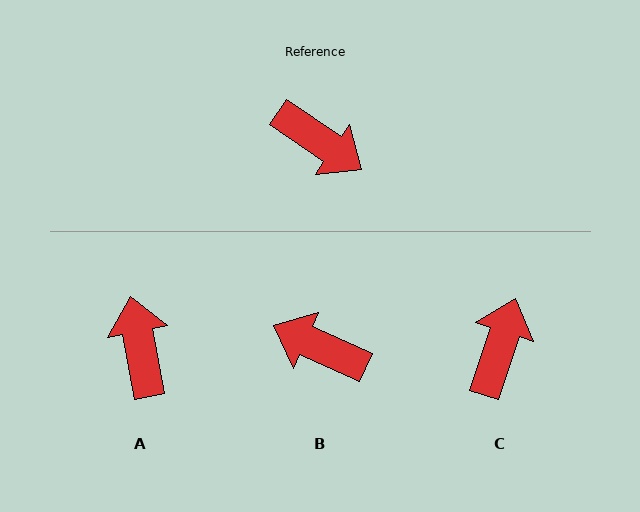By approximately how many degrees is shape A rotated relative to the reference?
Approximately 136 degrees counter-clockwise.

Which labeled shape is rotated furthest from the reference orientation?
B, about 170 degrees away.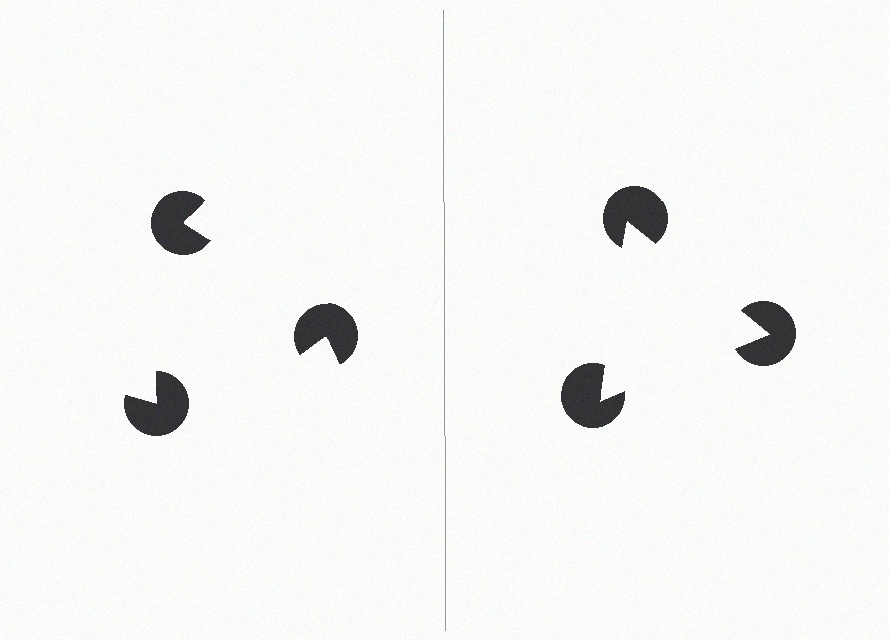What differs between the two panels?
The pac-man discs are positioned identically on both sides; only the wedge orientations differ. On the right they align to a triangle; on the left they are misaligned.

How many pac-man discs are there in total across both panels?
6 — 3 on each side.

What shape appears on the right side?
An illusory triangle.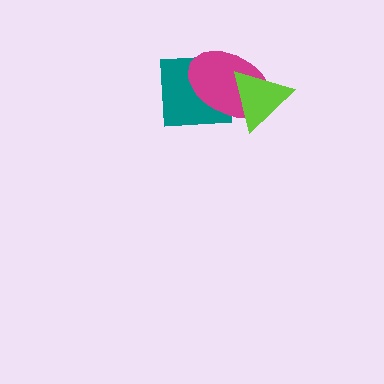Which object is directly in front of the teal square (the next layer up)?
The magenta ellipse is directly in front of the teal square.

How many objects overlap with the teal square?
2 objects overlap with the teal square.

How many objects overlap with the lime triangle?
2 objects overlap with the lime triangle.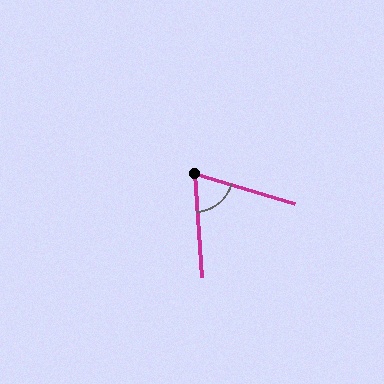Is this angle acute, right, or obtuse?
It is acute.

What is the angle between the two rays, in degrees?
Approximately 70 degrees.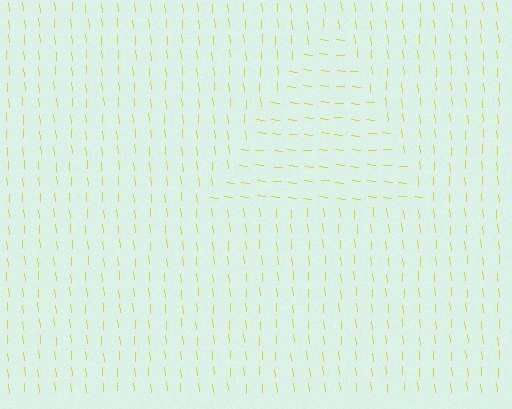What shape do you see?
I see a triangle.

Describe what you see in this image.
The image is filled with small yellow line segments. A triangle region in the image has lines oriented differently from the surrounding lines, creating a visible texture boundary.